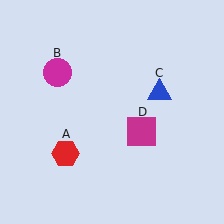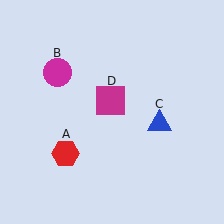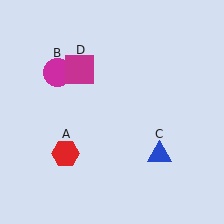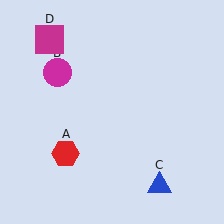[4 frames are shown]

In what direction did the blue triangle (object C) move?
The blue triangle (object C) moved down.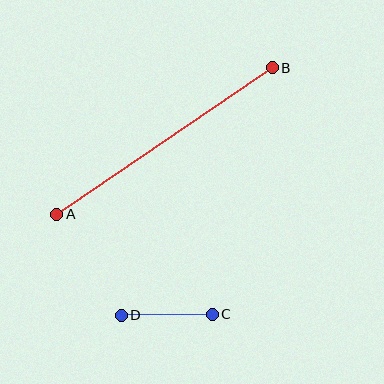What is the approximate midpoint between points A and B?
The midpoint is at approximately (164, 141) pixels.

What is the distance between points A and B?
The distance is approximately 260 pixels.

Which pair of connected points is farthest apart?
Points A and B are farthest apart.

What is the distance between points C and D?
The distance is approximately 91 pixels.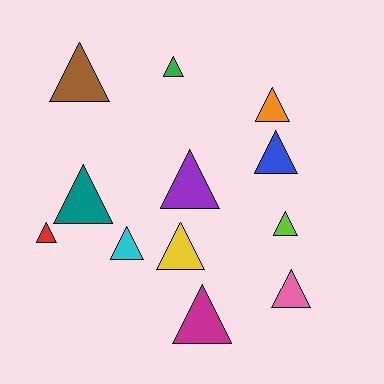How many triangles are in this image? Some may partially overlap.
There are 12 triangles.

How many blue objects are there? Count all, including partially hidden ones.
There is 1 blue object.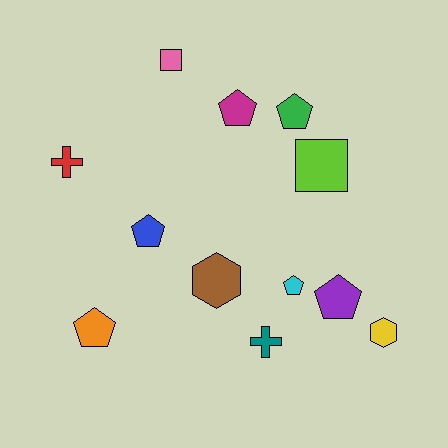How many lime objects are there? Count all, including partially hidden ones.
There is 1 lime object.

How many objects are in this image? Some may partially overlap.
There are 12 objects.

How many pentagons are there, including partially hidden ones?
There are 6 pentagons.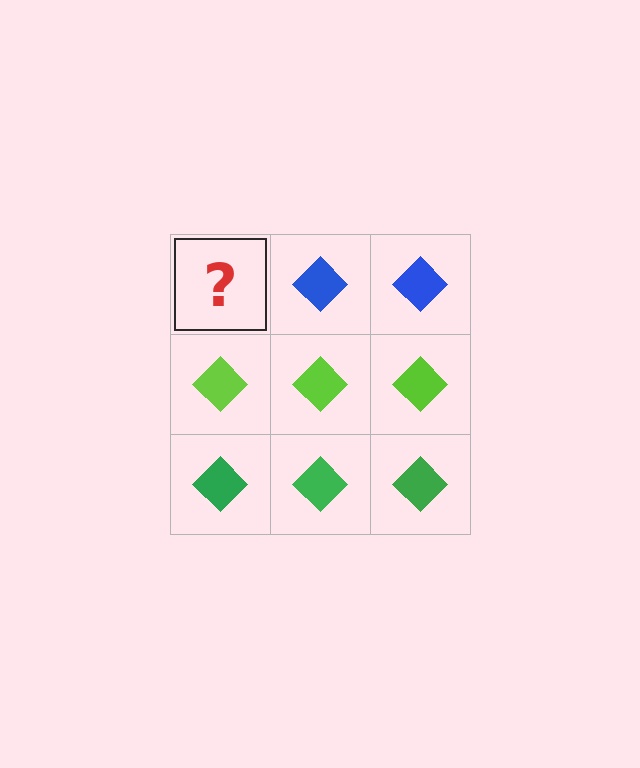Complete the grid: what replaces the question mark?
The question mark should be replaced with a blue diamond.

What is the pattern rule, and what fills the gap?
The rule is that each row has a consistent color. The gap should be filled with a blue diamond.